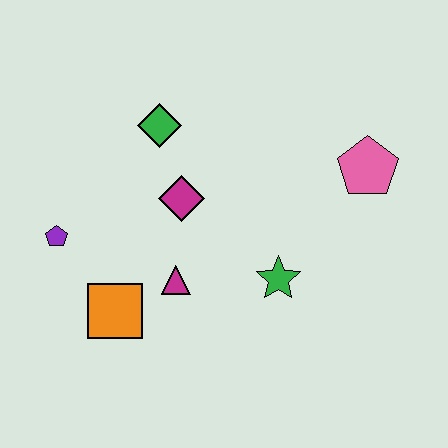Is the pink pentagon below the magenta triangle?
No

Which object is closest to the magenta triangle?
The orange square is closest to the magenta triangle.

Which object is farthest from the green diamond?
The pink pentagon is farthest from the green diamond.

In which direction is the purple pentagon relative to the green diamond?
The purple pentagon is below the green diamond.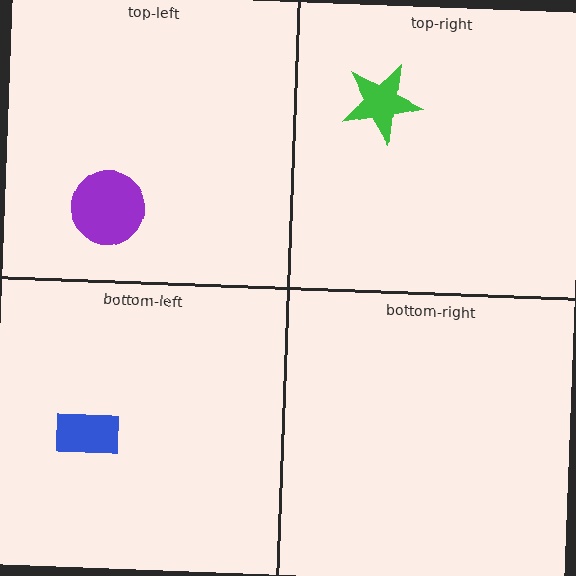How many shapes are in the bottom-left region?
1.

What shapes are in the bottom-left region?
The blue rectangle.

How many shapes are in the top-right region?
1.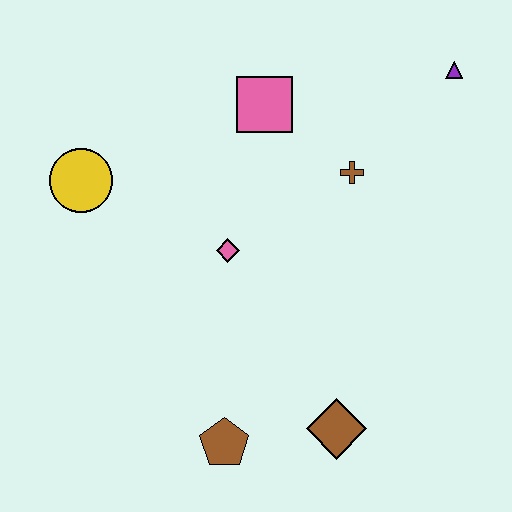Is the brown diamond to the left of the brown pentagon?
No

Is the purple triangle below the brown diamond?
No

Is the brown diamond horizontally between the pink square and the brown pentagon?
No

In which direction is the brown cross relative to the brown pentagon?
The brown cross is above the brown pentagon.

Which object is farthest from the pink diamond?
The purple triangle is farthest from the pink diamond.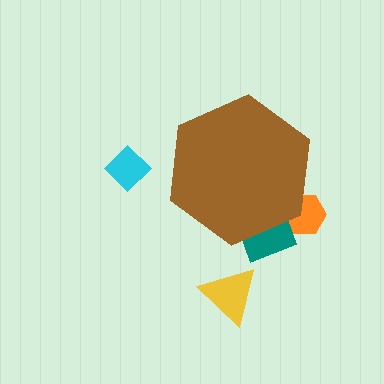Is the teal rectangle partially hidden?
Yes, the teal rectangle is partially hidden behind the brown hexagon.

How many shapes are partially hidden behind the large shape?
2 shapes are partially hidden.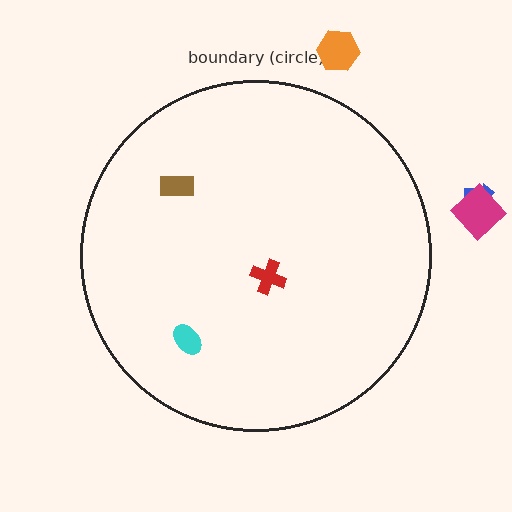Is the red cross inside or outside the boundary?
Inside.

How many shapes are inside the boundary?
3 inside, 3 outside.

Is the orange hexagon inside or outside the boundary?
Outside.